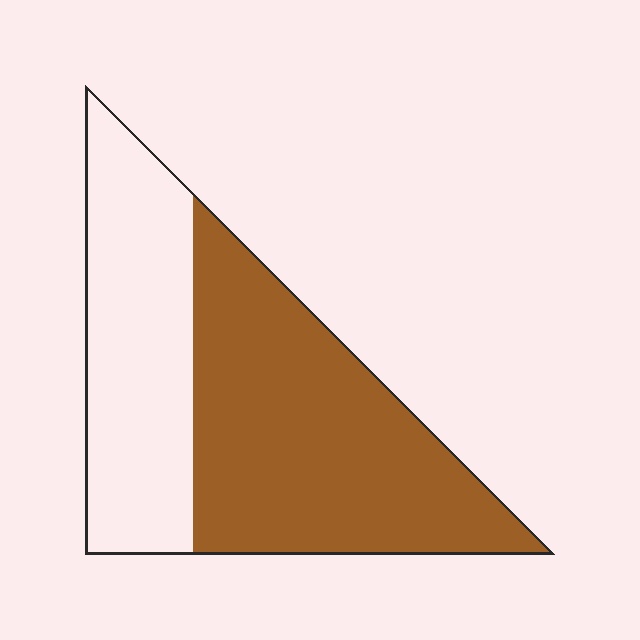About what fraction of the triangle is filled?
About three fifths (3/5).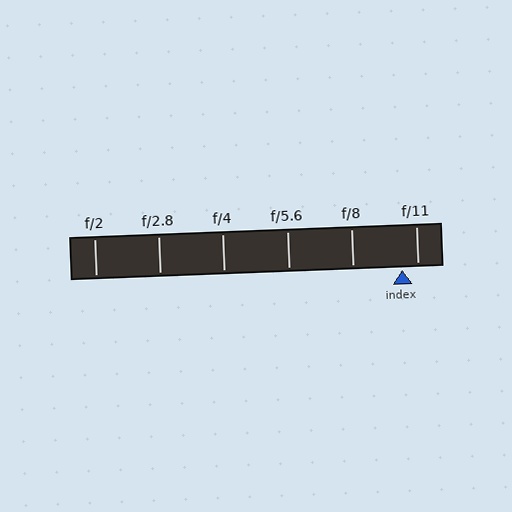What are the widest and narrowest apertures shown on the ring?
The widest aperture shown is f/2 and the narrowest is f/11.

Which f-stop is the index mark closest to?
The index mark is closest to f/11.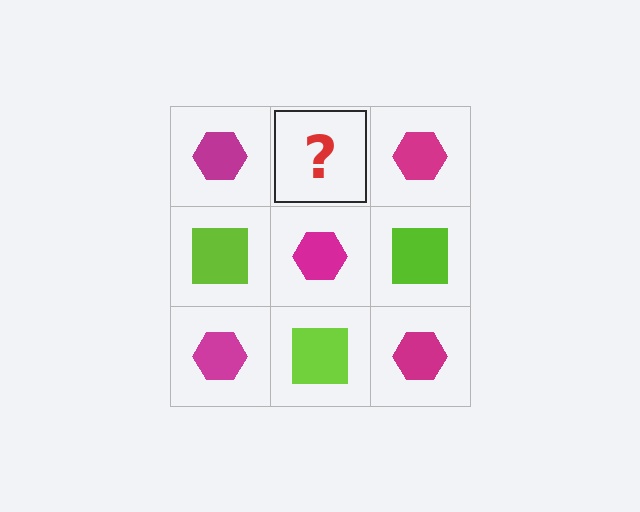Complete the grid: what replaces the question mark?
The question mark should be replaced with a lime square.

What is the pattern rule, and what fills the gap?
The rule is that it alternates magenta hexagon and lime square in a checkerboard pattern. The gap should be filled with a lime square.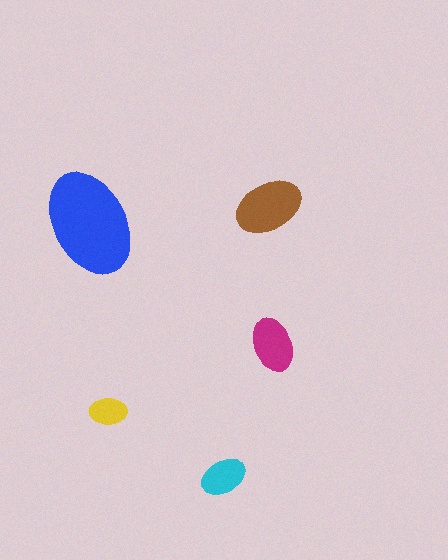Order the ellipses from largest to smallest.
the blue one, the brown one, the magenta one, the cyan one, the yellow one.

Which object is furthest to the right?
The magenta ellipse is rightmost.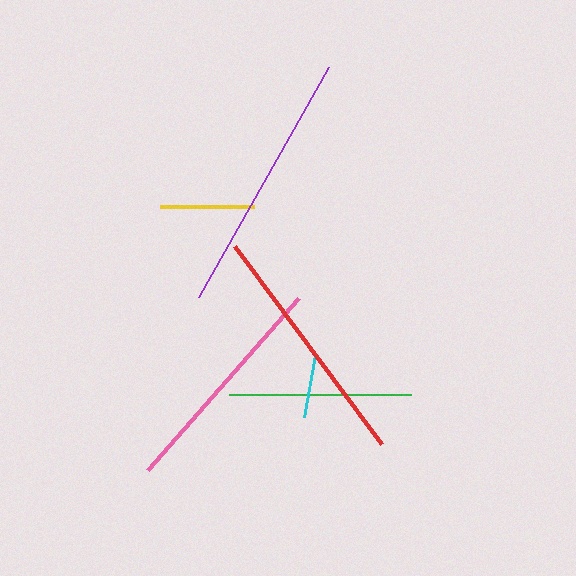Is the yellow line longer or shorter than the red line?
The red line is longer than the yellow line.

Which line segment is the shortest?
The cyan line is the shortest at approximately 63 pixels.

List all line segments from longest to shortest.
From longest to shortest: purple, red, pink, green, yellow, cyan.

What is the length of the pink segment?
The pink segment is approximately 229 pixels long.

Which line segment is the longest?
The purple line is the longest at approximately 264 pixels.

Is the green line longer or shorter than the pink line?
The pink line is longer than the green line.